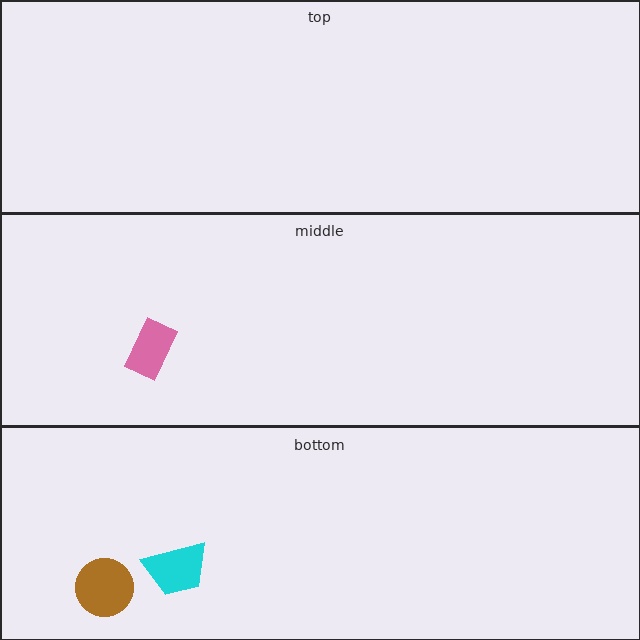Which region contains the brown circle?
The bottom region.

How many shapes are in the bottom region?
2.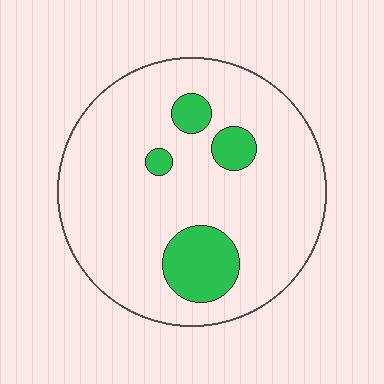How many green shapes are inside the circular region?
4.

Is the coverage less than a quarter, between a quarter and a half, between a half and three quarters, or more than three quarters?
Less than a quarter.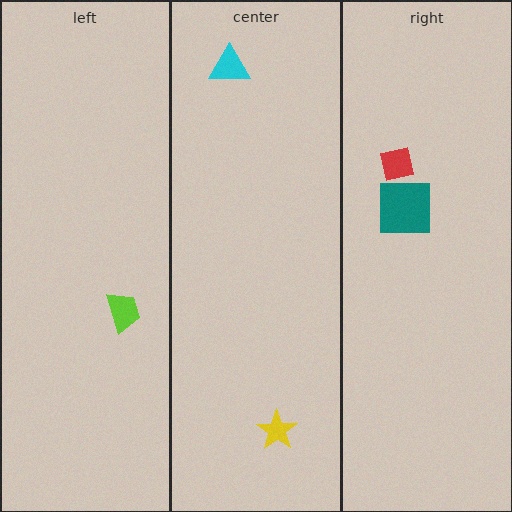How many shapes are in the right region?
2.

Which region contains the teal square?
The right region.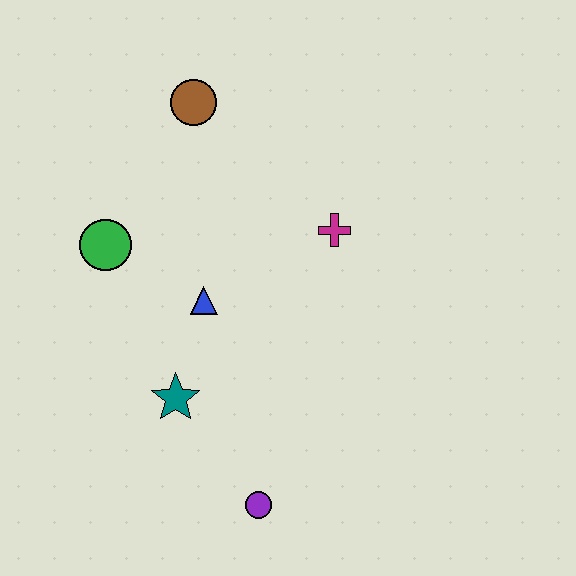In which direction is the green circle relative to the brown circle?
The green circle is below the brown circle.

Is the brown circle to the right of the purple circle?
No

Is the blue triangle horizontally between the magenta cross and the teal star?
Yes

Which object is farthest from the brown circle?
The purple circle is farthest from the brown circle.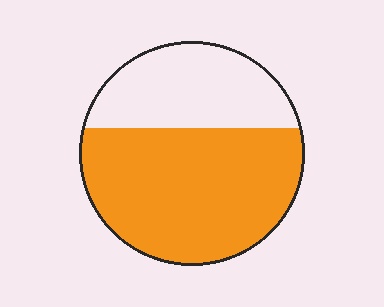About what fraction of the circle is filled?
About five eighths (5/8).